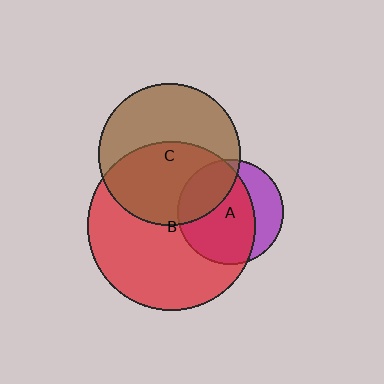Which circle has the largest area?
Circle B (red).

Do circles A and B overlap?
Yes.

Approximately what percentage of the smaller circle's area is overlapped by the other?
Approximately 70%.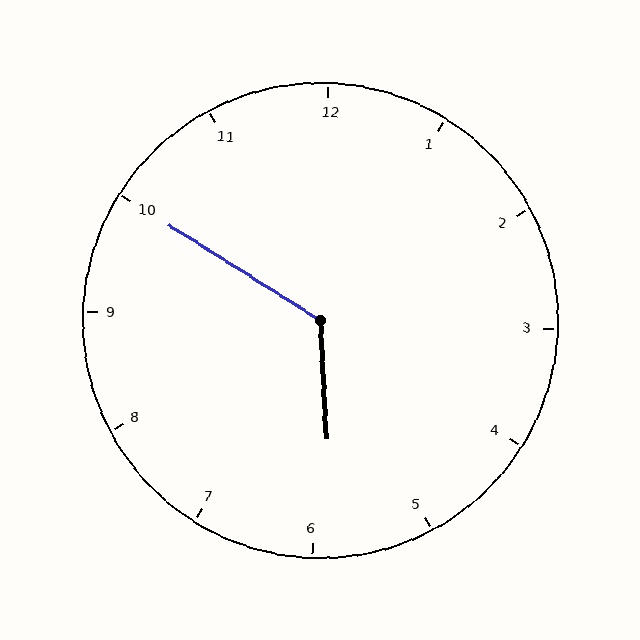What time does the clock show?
5:50.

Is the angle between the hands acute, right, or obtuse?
It is obtuse.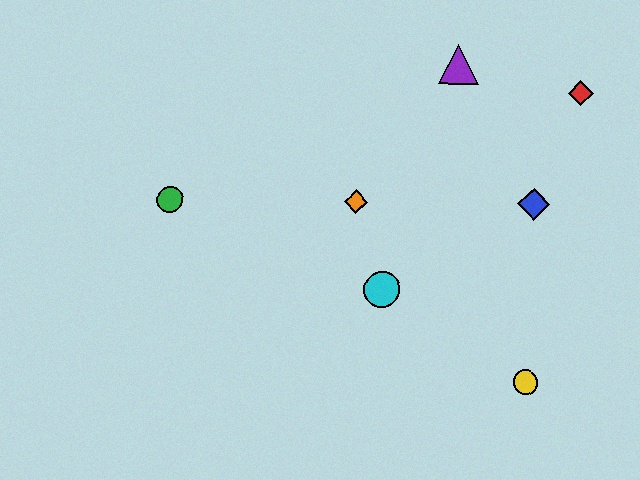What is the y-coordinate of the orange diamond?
The orange diamond is at y≈202.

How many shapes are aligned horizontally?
3 shapes (the blue diamond, the green circle, the orange diamond) are aligned horizontally.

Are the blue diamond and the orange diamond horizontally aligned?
Yes, both are at y≈204.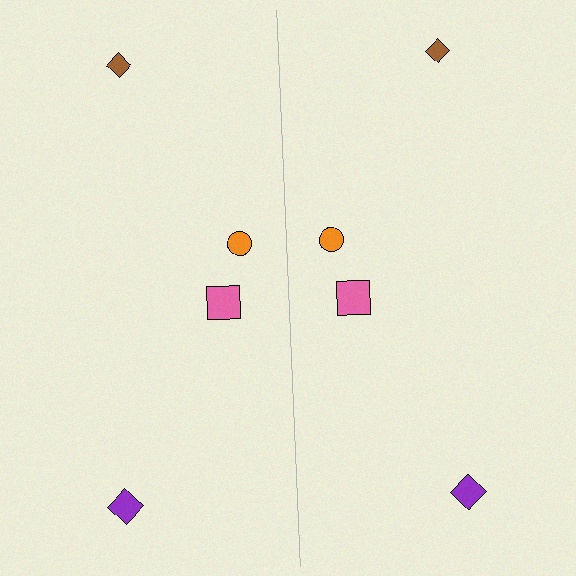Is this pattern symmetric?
Yes, this pattern has bilateral (reflection) symmetry.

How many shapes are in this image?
There are 8 shapes in this image.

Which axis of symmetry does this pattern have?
The pattern has a vertical axis of symmetry running through the center of the image.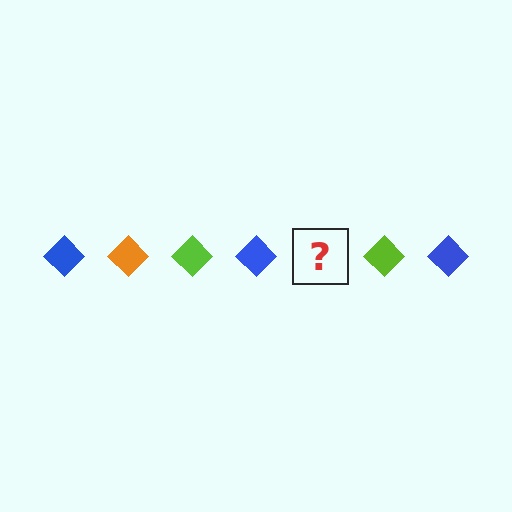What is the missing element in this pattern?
The missing element is an orange diamond.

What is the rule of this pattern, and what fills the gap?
The rule is that the pattern cycles through blue, orange, lime diamonds. The gap should be filled with an orange diamond.